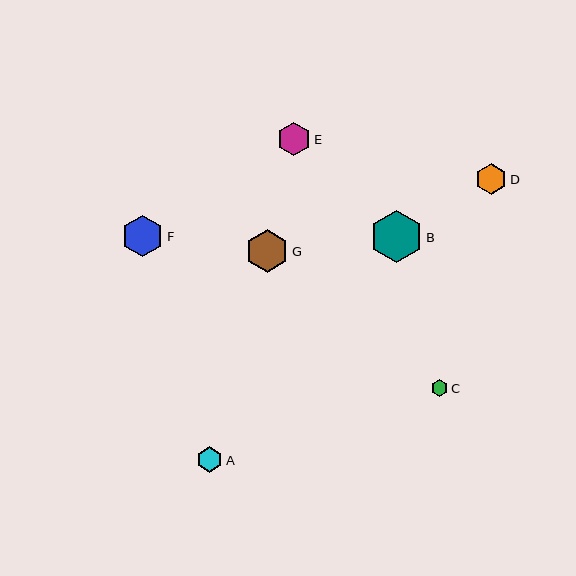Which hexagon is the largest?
Hexagon B is the largest with a size of approximately 52 pixels.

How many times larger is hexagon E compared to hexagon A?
Hexagon E is approximately 1.3 times the size of hexagon A.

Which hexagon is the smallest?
Hexagon C is the smallest with a size of approximately 16 pixels.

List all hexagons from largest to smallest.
From largest to smallest: B, G, F, E, D, A, C.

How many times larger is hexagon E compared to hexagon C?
Hexagon E is approximately 2.1 times the size of hexagon C.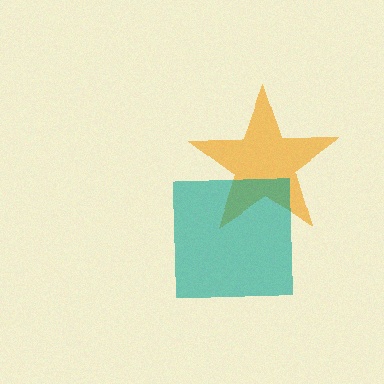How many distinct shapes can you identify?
There are 2 distinct shapes: an orange star, a teal square.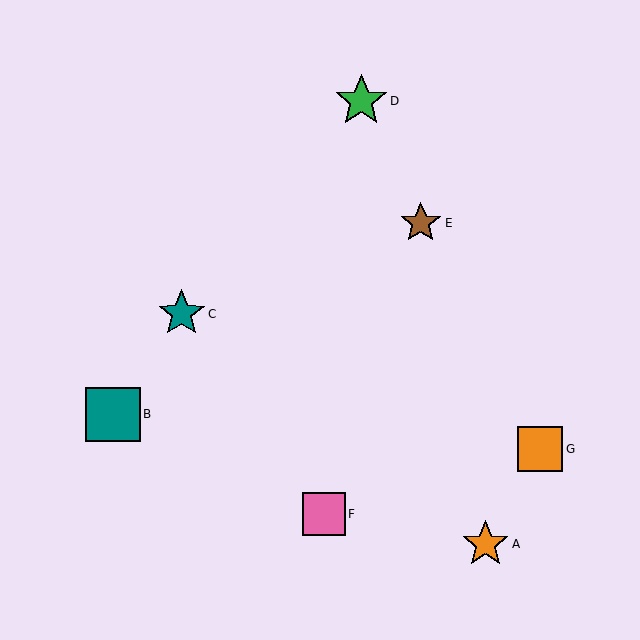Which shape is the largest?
The teal square (labeled B) is the largest.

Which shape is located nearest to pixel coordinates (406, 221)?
The brown star (labeled E) at (421, 223) is nearest to that location.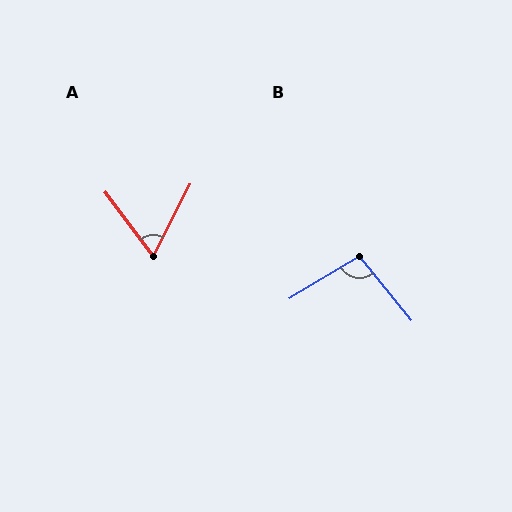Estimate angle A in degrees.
Approximately 64 degrees.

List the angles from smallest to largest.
A (64°), B (98°).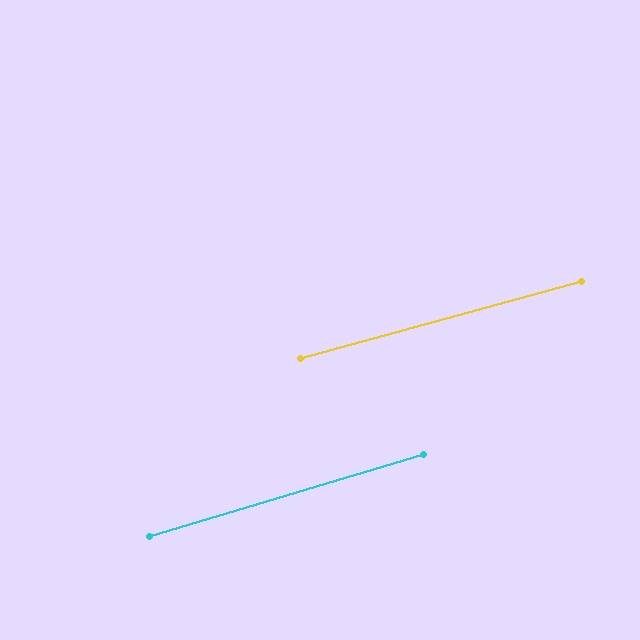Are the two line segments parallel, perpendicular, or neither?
Parallel — their directions differ by only 1.4°.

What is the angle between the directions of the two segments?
Approximately 1 degree.